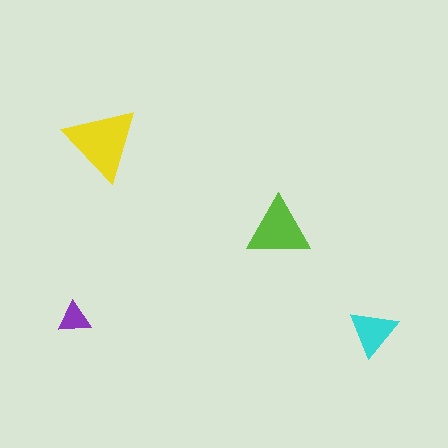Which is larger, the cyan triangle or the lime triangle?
The lime one.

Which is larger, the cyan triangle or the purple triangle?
The cyan one.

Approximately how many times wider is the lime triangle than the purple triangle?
About 2 times wider.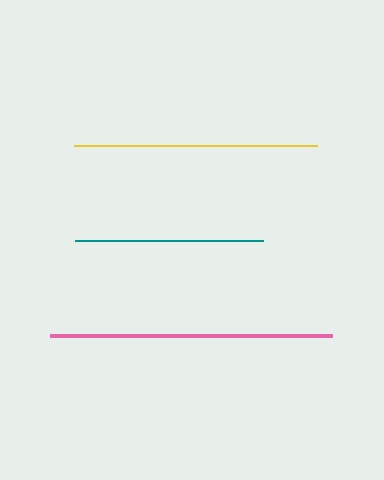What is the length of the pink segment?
The pink segment is approximately 282 pixels long.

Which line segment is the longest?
The pink line is the longest at approximately 282 pixels.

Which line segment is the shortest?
The teal line is the shortest at approximately 188 pixels.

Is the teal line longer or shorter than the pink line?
The pink line is longer than the teal line.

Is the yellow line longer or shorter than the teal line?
The yellow line is longer than the teal line.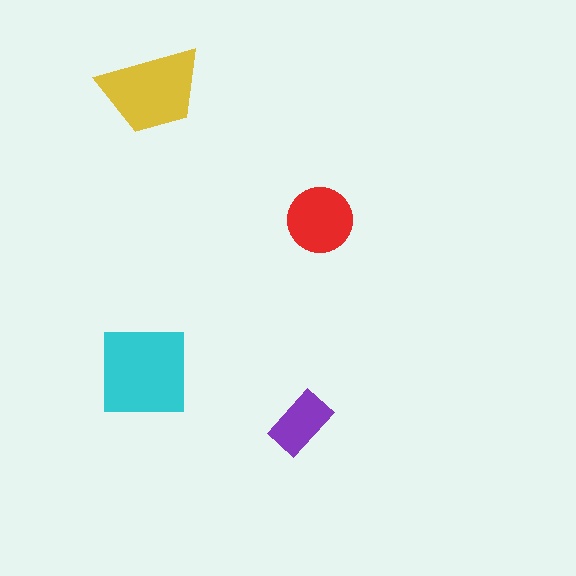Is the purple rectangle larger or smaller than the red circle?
Smaller.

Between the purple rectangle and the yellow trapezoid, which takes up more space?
The yellow trapezoid.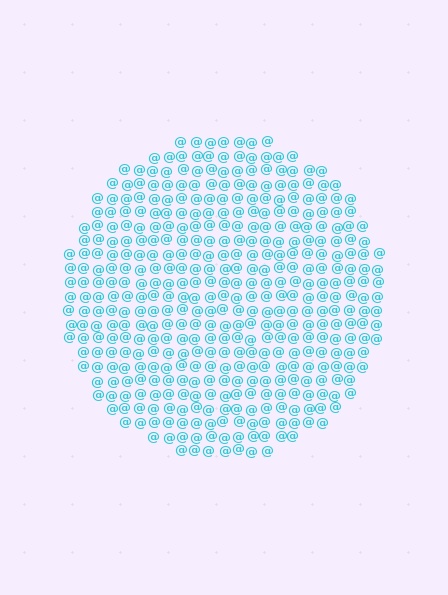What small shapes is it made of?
It is made of small at signs.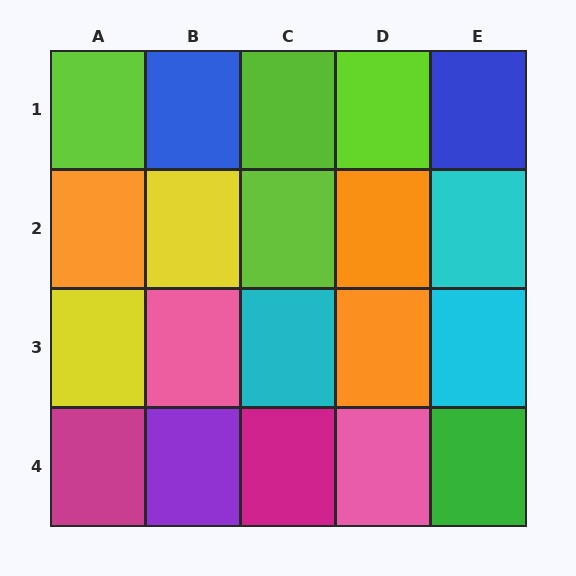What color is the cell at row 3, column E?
Cyan.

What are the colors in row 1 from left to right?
Lime, blue, lime, lime, blue.